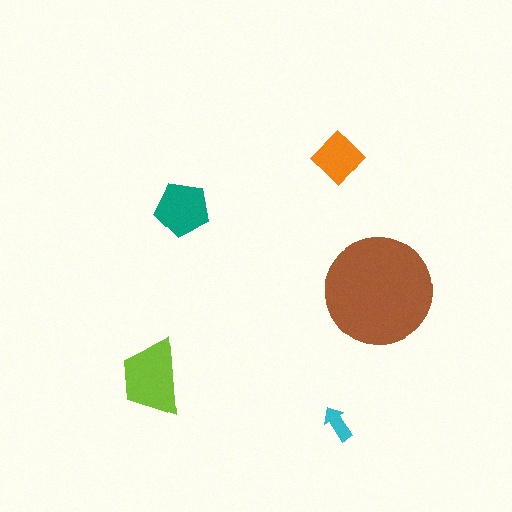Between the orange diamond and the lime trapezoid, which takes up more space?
The lime trapezoid.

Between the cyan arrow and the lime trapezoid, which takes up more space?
The lime trapezoid.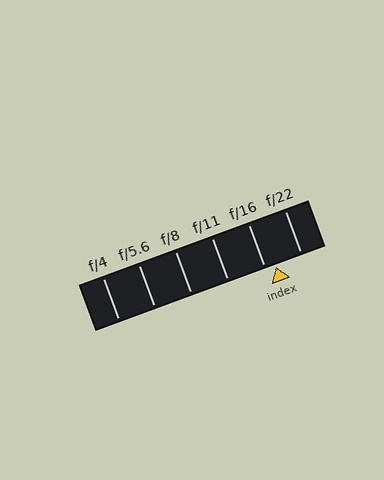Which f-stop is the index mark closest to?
The index mark is closest to f/16.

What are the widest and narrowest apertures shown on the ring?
The widest aperture shown is f/4 and the narrowest is f/22.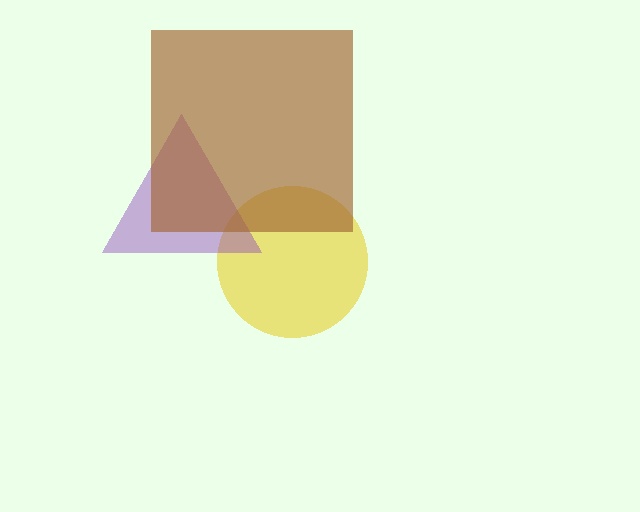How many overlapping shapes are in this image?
There are 3 overlapping shapes in the image.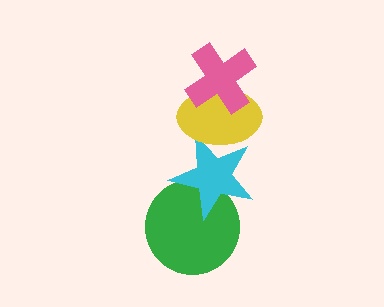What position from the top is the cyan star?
The cyan star is 3rd from the top.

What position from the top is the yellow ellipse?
The yellow ellipse is 2nd from the top.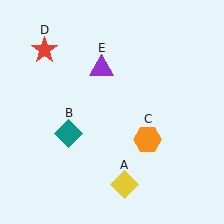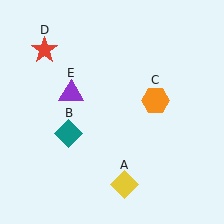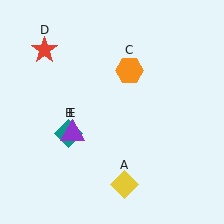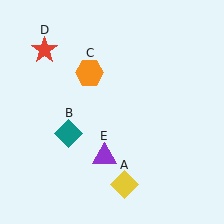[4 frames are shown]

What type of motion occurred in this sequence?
The orange hexagon (object C), purple triangle (object E) rotated counterclockwise around the center of the scene.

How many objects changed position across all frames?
2 objects changed position: orange hexagon (object C), purple triangle (object E).